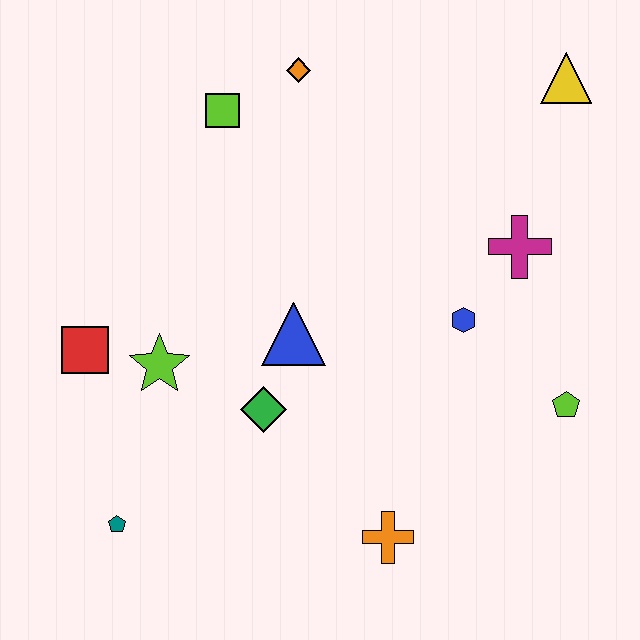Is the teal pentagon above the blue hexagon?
No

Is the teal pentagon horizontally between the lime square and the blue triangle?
No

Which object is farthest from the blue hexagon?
The teal pentagon is farthest from the blue hexagon.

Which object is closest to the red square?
The lime star is closest to the red square.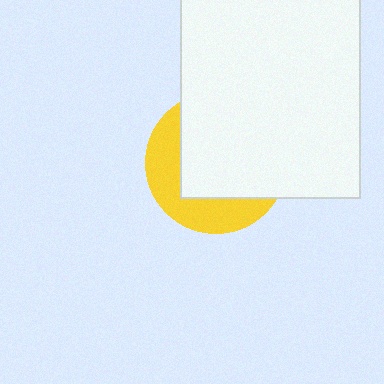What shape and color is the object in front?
The object in front is a white rectangle.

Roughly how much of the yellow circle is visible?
A small part of it is visible (roughly 35%).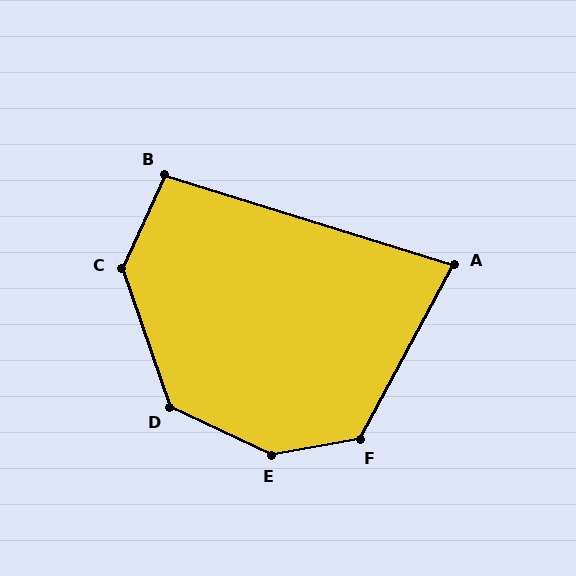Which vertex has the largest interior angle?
E, at approximately 145 degrees.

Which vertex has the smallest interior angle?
A, at approximately 79 degrees.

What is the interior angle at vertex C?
Approximately 136 degrees (obtuse).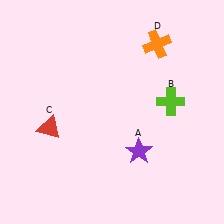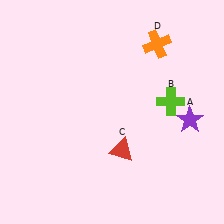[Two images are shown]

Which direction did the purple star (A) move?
The purple star (A) moved right.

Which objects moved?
The objects that moved are: the purple star (A), the red triangle (C).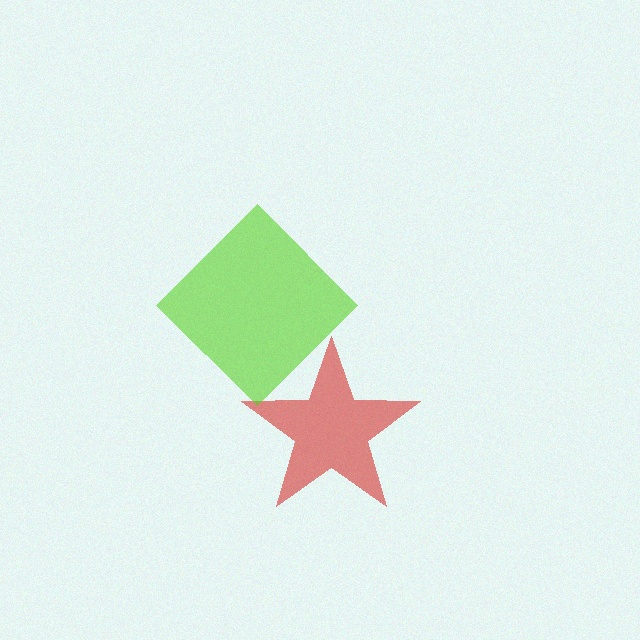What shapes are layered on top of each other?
The layered shapes are: a red star, a lime diamond.